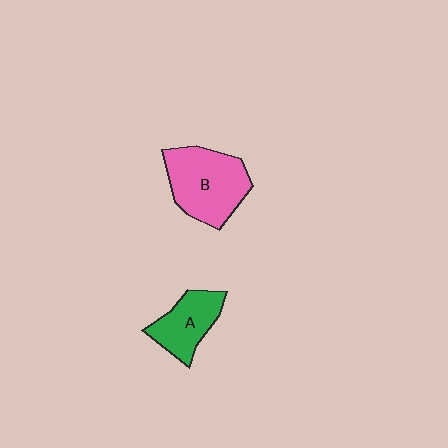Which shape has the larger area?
Shape B (pink).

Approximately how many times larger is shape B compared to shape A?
Approximately 1.5 times.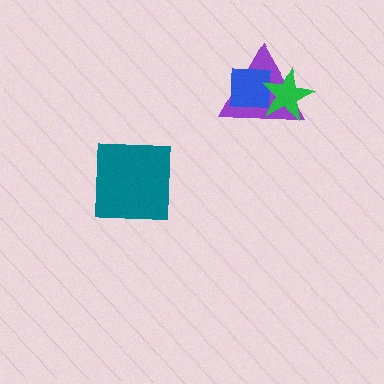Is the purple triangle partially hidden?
Yes, it is partially covered by another shape.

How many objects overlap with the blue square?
2 objects overlap with the blue square.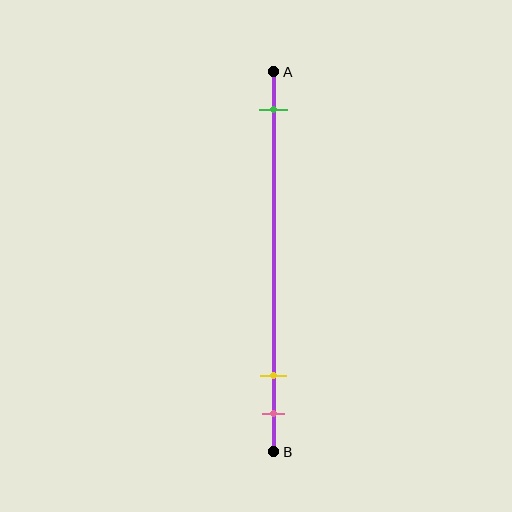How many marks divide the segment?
There are 3 marks dividing the segment.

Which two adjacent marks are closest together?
The yellow and pink marks are the closest adjacent pair.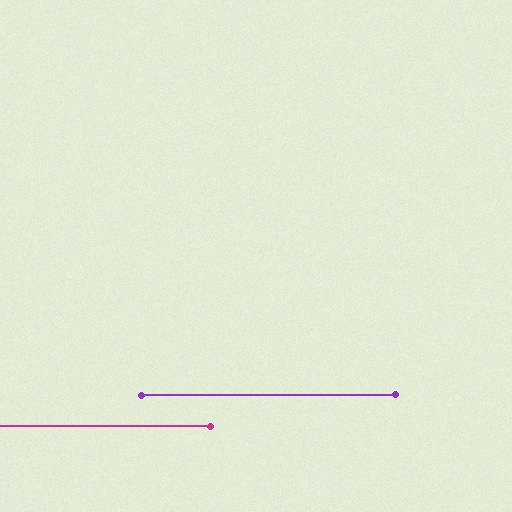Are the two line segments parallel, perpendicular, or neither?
Parallel — their directions differ by only 0.5°.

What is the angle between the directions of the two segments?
Approximately 1 degree.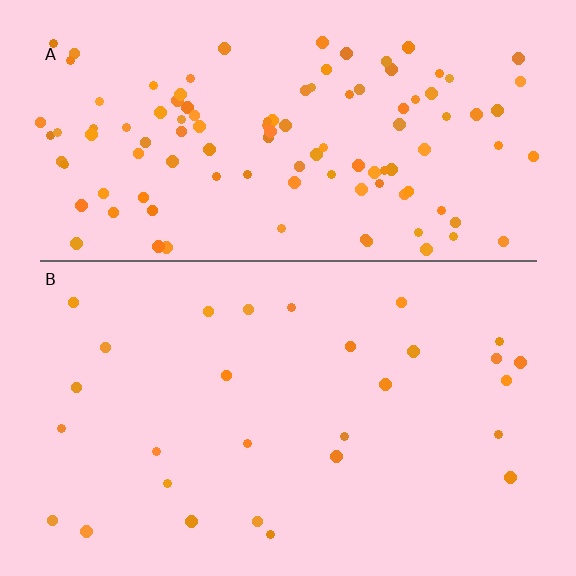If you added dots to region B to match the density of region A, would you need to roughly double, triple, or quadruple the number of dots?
Approximately quadruple.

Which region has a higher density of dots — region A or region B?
A (the top).